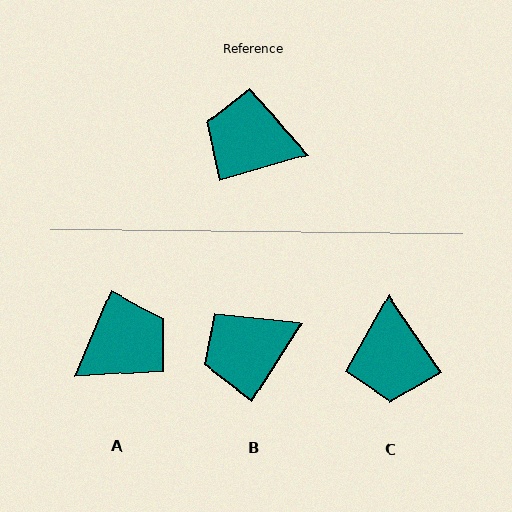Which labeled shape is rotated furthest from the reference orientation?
A, about 129 degrees away.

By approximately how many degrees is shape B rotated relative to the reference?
Approximately 41 degrees counter-clockwise.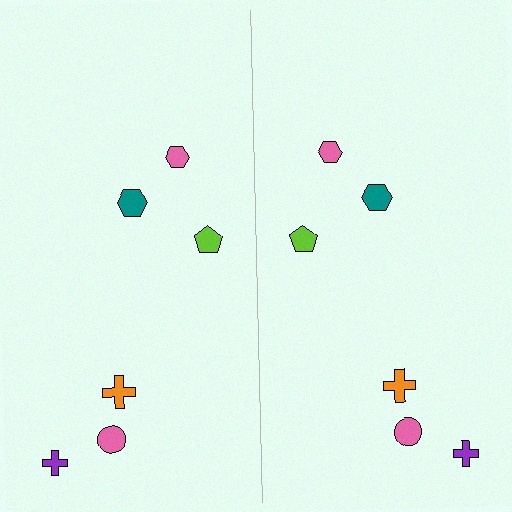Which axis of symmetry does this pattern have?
The pattern has a vertical axis of symmetry running through the center of the image.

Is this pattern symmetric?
Yes, this pattern has bilateral (reflection) symmetry.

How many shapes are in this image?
There are 12 shapes in this image.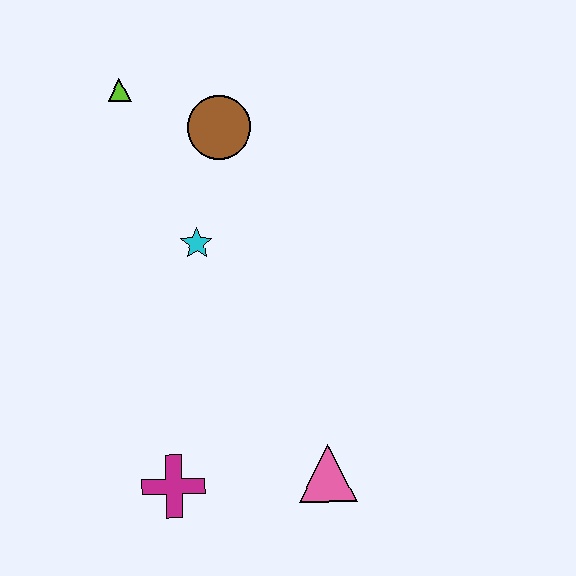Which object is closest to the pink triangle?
The magenta cross is closest to the pink triangle.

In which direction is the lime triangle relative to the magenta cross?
The lime triangle is above the magenta cross.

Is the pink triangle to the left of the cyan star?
No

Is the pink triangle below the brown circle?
Yes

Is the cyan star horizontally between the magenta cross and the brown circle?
Yes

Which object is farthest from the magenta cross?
The lime triangle is farthest from the magenta cross.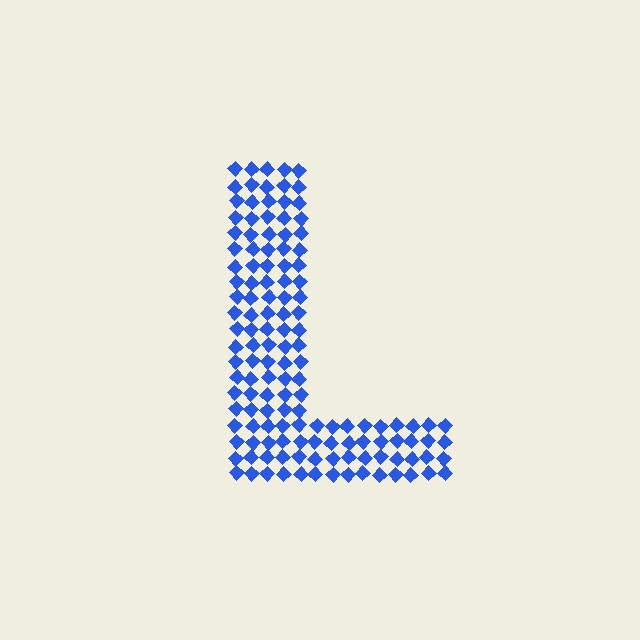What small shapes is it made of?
It is made of small diamonds.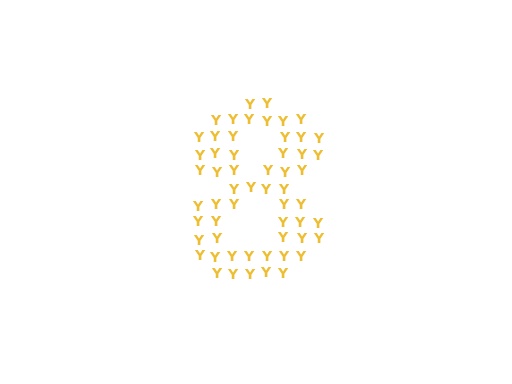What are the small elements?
The small elements are letter Y's.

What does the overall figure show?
The overall figure shows the digit 8.